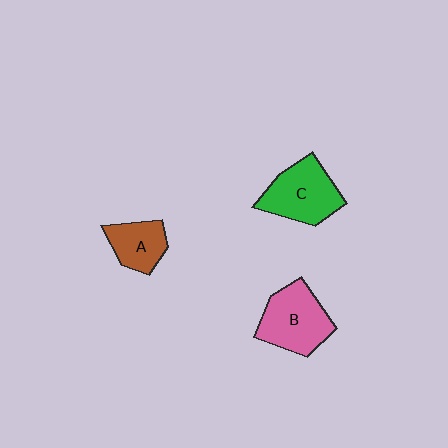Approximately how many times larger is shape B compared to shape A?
Approximately 1.6 times.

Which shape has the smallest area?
Shape A (brown).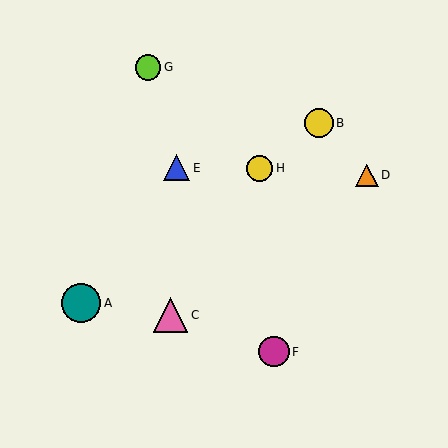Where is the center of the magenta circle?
The center of the magenta circle is at (274, 352).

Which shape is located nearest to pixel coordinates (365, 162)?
The orange triangle (labeled D) at (367, 175) is nearest to that location.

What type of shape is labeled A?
Shape A is a teal circle.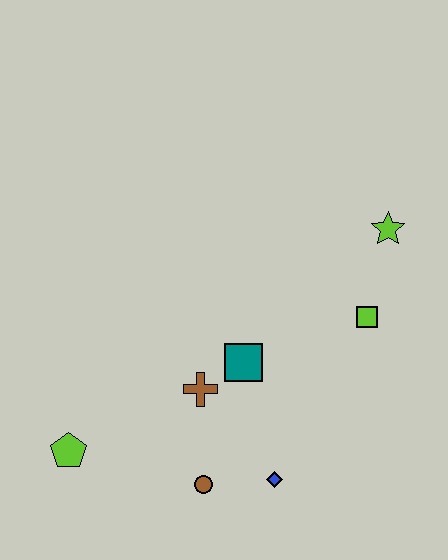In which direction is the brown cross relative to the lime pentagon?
The brown cross is to the right of the lime pentagon.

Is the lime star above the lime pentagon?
Yes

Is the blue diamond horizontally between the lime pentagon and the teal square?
No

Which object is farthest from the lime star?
The lime pentagon is farthest from the lime star.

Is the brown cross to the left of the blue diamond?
Yes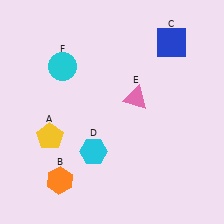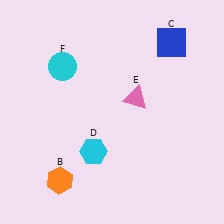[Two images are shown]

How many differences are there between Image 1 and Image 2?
There is 1 difference between the two images.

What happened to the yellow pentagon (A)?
The yellow pentagon (A) was removed in Image 2. It was in the bottom-left area of Image 1.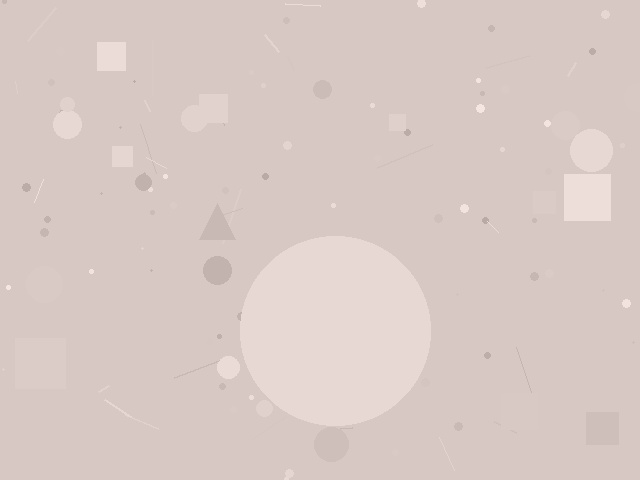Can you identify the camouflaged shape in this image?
The camouflaged shape is a circle.